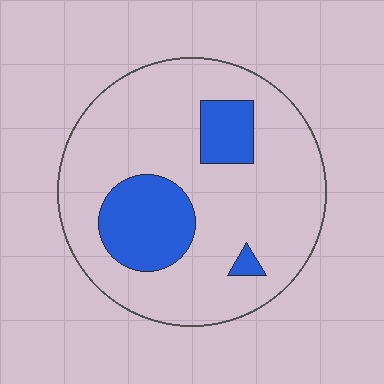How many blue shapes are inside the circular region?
3.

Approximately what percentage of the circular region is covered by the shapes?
Approximately 20%.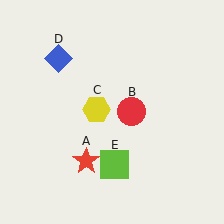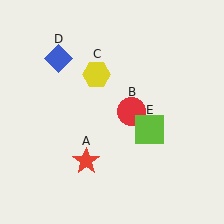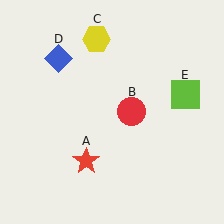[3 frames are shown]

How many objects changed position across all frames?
2 objects changed position: yellow hexagon (object C), lime square (object E).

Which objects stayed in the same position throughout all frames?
Red star (object A) and red circle (object B) and blue diamond (object D) remained stationary.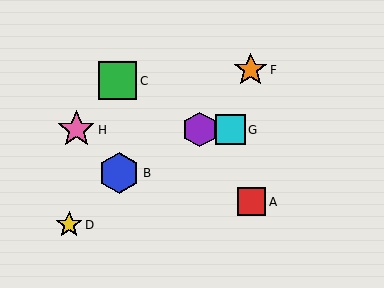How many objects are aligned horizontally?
3 objects (E, G, H) are aligned horizontally.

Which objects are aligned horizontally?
Objects E, G, H are aligned horizontally.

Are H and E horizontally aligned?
Yes, both are at y≈130.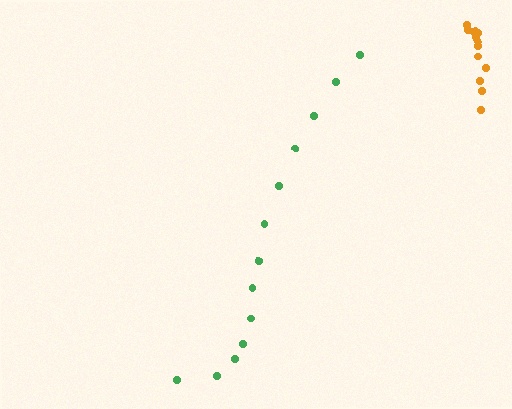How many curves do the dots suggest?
There are 2 distinct paths.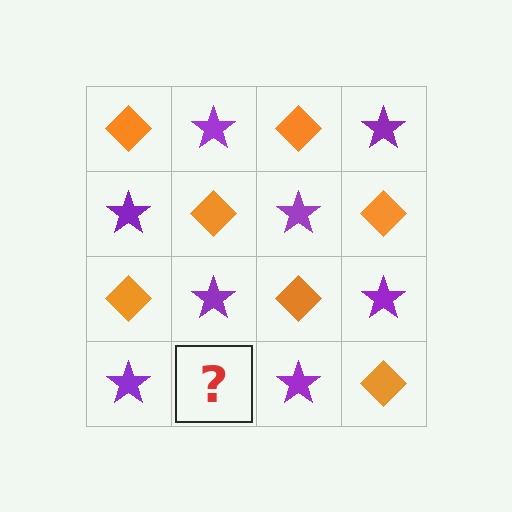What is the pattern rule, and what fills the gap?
The rule is that it alternates orange diamond and purple star in a checkerboard pattern. The gap should be filled with an orange diamond.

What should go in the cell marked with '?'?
The missing cell should contain an orange diamond.